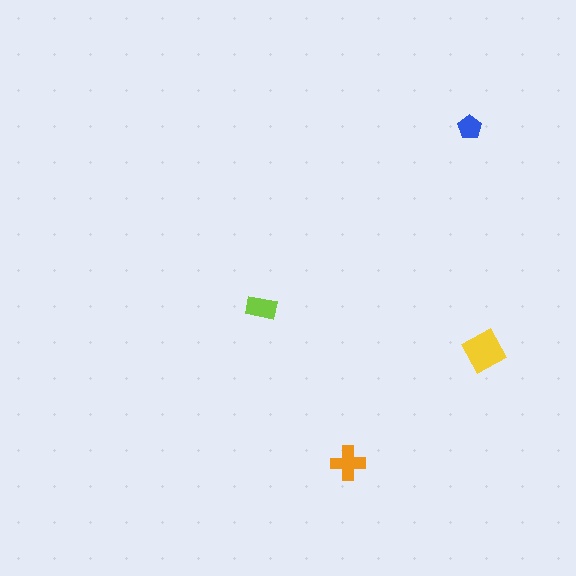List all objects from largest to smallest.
The yellow diamond, the orange cross, the lime rectangle, the blue pentagon.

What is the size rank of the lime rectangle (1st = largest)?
3rd.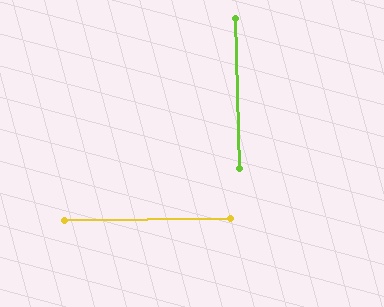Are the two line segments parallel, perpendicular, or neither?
Perpendicular — they meet at approximately 89°.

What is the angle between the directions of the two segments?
Approximately 89 degrees.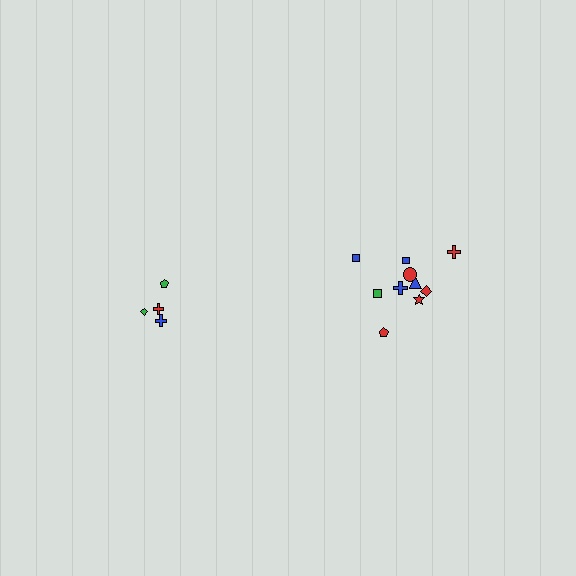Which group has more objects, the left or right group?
The right group.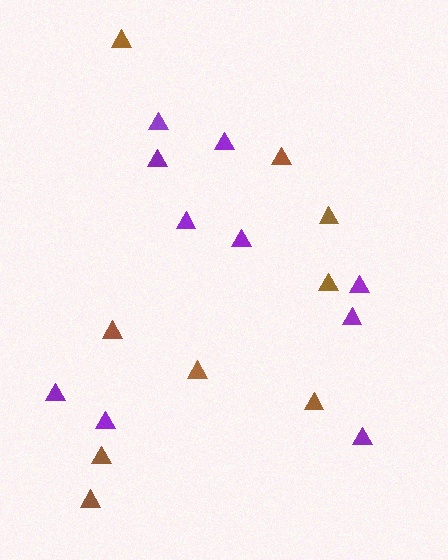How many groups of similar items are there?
There are 2 groups: one group of purple triangles (10) and one group of brown triangles (9).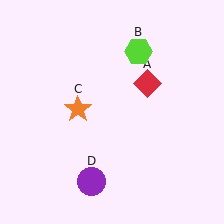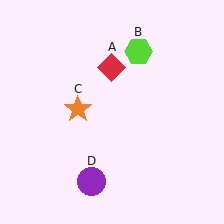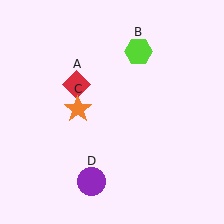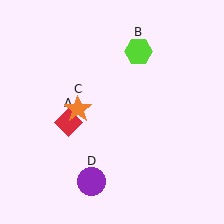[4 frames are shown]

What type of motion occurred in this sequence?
The red diamond (object A) rotated counterclockwise around the center of the scene.